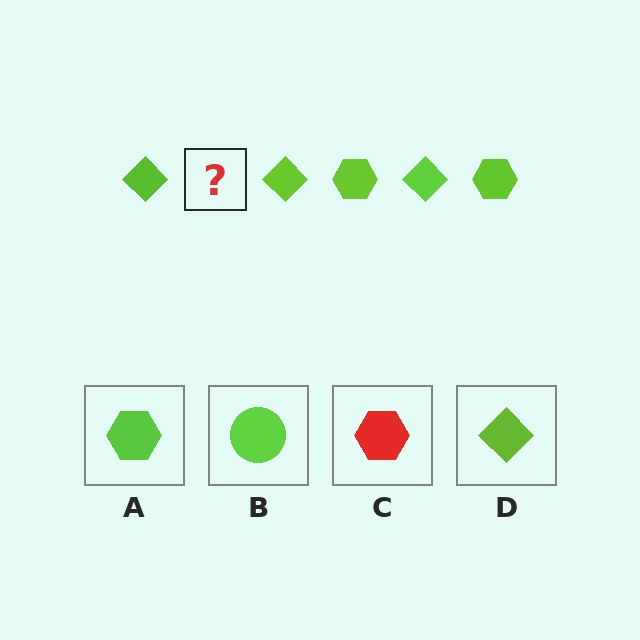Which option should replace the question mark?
Option A.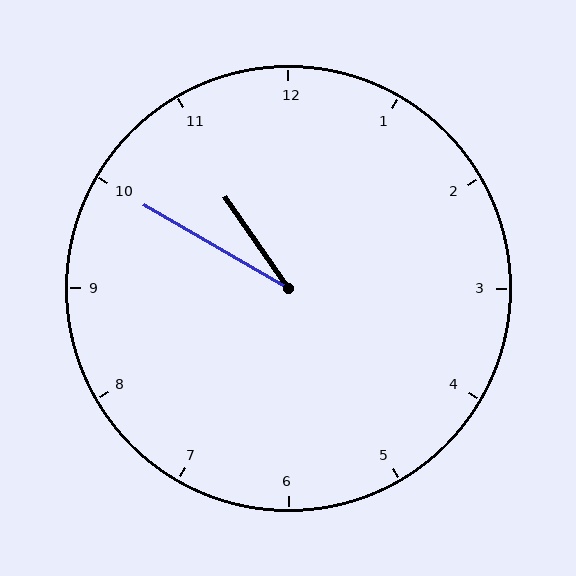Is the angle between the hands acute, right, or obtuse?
It is acute.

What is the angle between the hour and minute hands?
Approximately 25 degrees.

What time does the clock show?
10:50.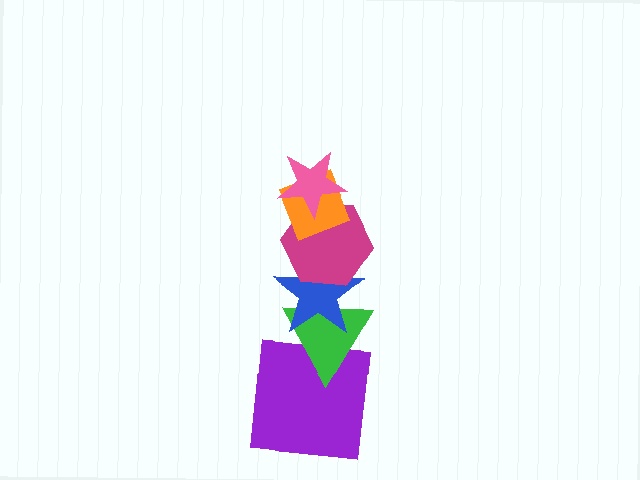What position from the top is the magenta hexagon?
The magenta hexagon is 3rd from the top.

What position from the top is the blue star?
The blue star is 4th from the top.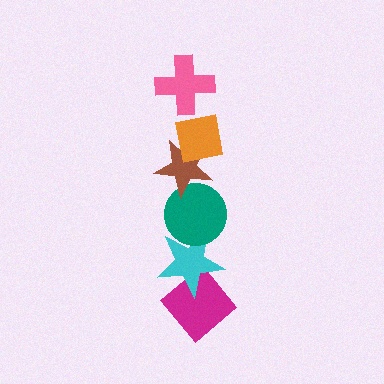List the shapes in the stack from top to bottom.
From top to bottom: the pink cross, the orange square, the brown star, the teal circle, the cyan star, the magenta diamond.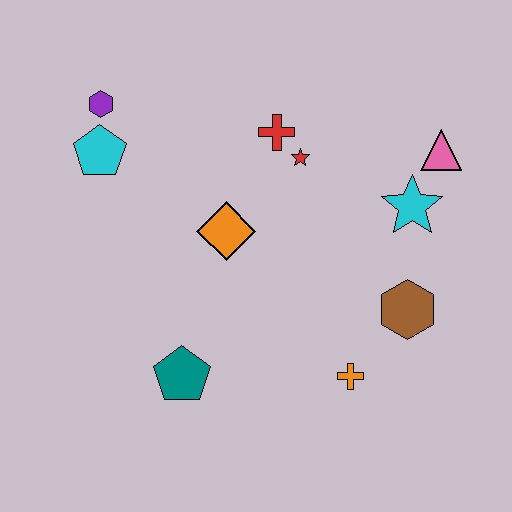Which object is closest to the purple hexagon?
The cyan pentagon is closest to the purple hexagon.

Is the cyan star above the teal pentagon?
Yes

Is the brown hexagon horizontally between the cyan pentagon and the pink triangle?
Yes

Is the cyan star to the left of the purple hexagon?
No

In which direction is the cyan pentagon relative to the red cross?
The cyan pentagon is to the left of the red cross.